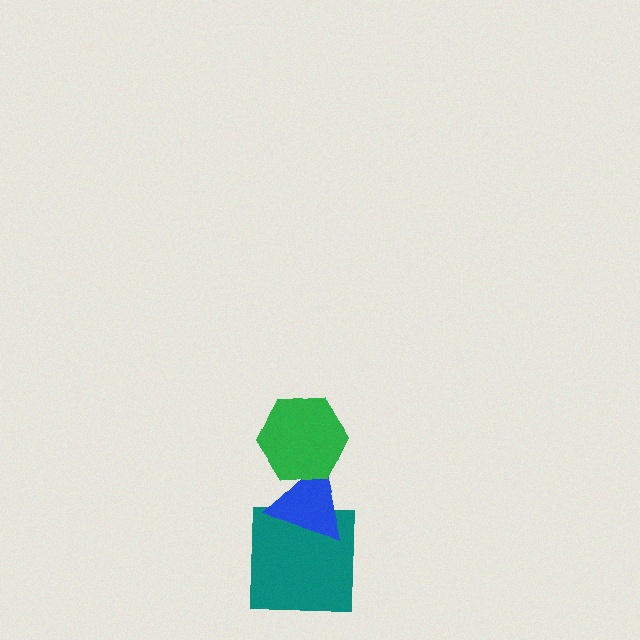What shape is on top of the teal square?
The blue triangle is on top of the teal square.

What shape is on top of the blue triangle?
The green hexagon is on top of the blue triangle.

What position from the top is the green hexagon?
The green hexagon is 1st from the top.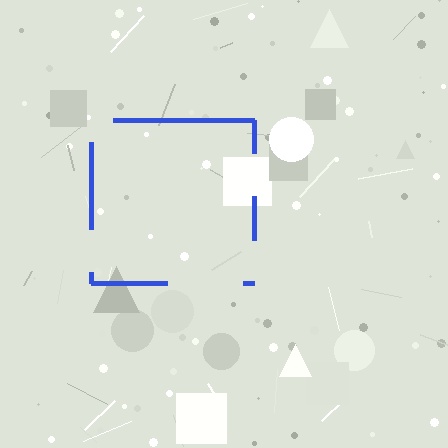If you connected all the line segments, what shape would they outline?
They would outline a square.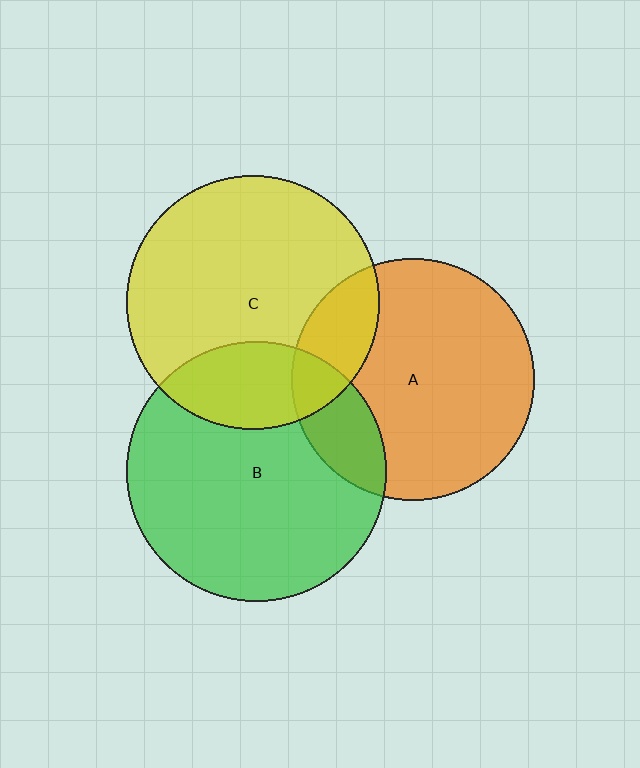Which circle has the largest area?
Circle B (green).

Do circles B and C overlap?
Yes.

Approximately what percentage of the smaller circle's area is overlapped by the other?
Approximately 25%.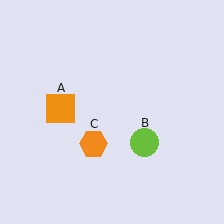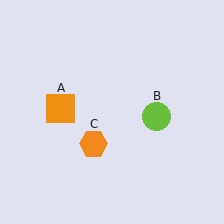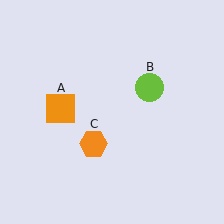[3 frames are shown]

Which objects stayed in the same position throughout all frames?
Orange square (object A) and orange hexagon (object C) remained stationary.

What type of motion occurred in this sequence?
The lime circle (object B) rotated counterclockwise around the center of the scene.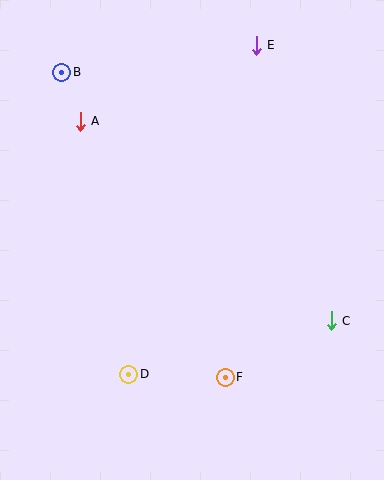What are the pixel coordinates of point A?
Point A is at (80, 121).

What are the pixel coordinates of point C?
Point C is at (331, 321).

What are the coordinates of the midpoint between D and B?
The midpoint between D and B is at (95, 223).